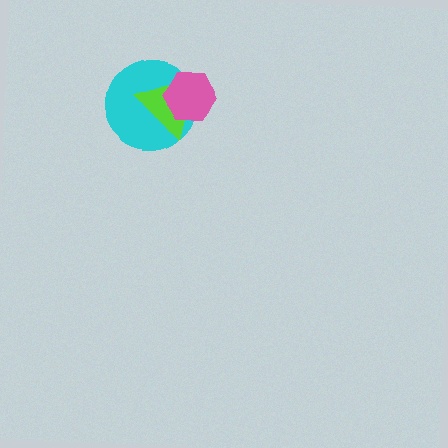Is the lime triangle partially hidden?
Yes, it is partially covered by another shape.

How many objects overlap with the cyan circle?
2 objects overlap with the cyan circle.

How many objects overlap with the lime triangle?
2 objects overlap with the lime triangle.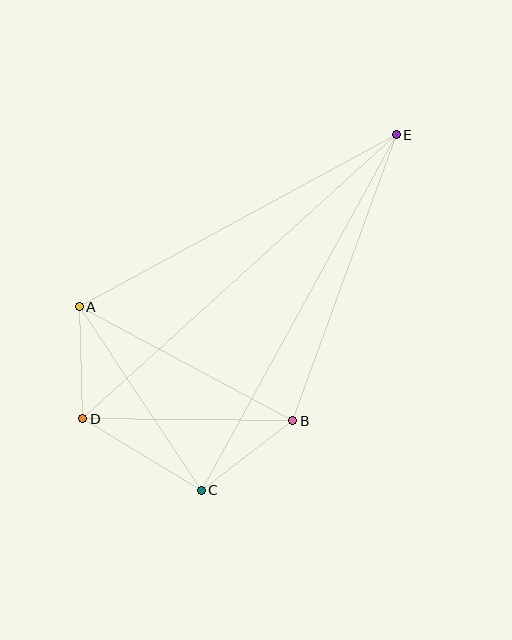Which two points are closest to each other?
Points A and D are closest to each other.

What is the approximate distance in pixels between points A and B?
The distance between A and B is approximately 242 pixels.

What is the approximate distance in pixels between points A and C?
The distance between A and C is approximately 220 pixels.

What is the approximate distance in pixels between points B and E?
The distance between B and E is approximately 304 pixels.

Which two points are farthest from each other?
Points D and E are farthest from each other.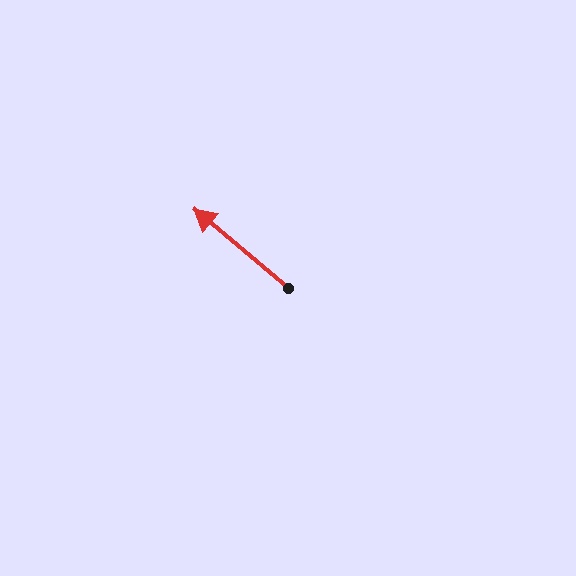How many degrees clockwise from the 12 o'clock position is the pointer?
Approximately 310 degrees.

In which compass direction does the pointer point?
Northwest.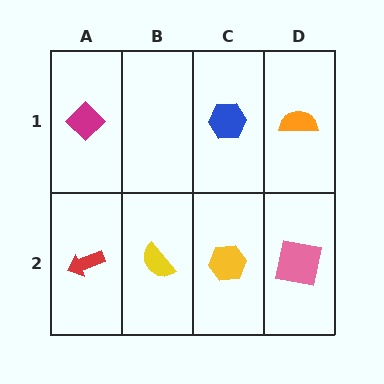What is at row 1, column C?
A blue hexagon.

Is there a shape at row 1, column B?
No, that cell is empty.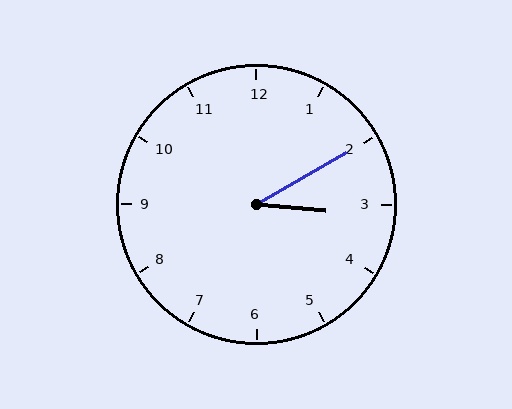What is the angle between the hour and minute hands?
Approximately 35 degrees.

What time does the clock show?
3:10.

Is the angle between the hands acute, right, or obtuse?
It is acute.